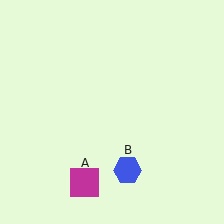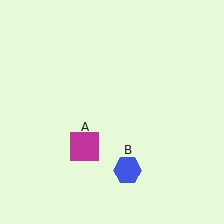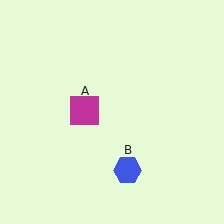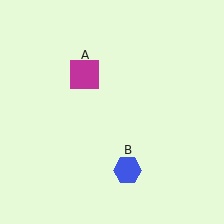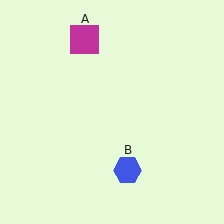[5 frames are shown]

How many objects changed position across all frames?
1 object changed position: magenta square (object A).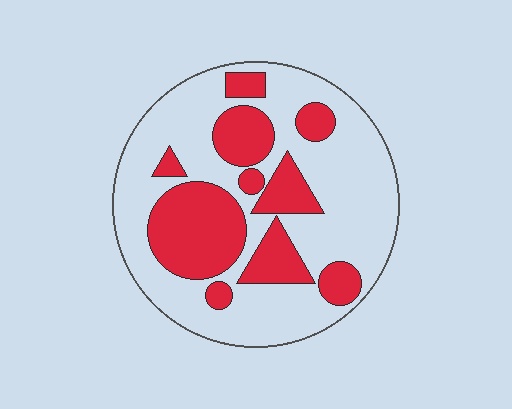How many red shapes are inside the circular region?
10.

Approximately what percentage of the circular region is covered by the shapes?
Approximately 35%.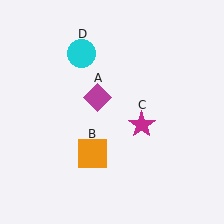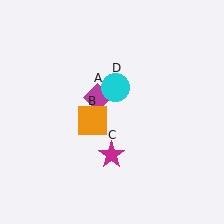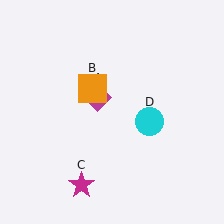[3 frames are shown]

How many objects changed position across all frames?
3 objects changed position: orange square (object B), magenta star (object C), cyan circle (object D).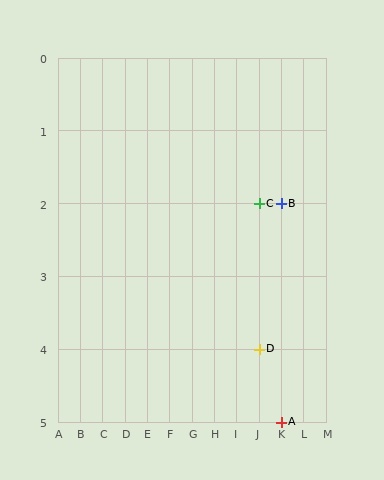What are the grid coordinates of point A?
Point A is at grid coordinates (K, 5).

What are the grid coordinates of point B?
Point B is at grid coordinates (K, 2).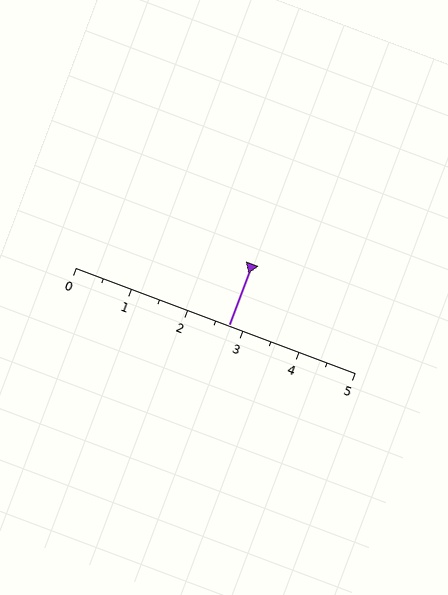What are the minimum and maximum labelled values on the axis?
The axis runs from 0 to 5.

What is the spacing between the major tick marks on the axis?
The major ticks are spaced 1 apart.